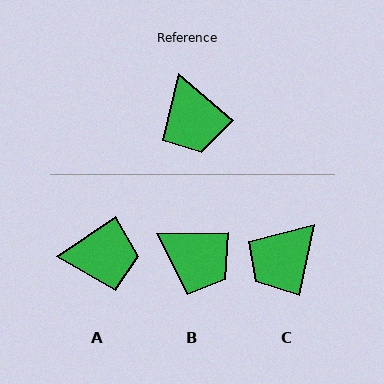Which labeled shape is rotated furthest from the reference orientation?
A, about 74 degrees away.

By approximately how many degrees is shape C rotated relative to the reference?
Approximately 62 degrees clockwise.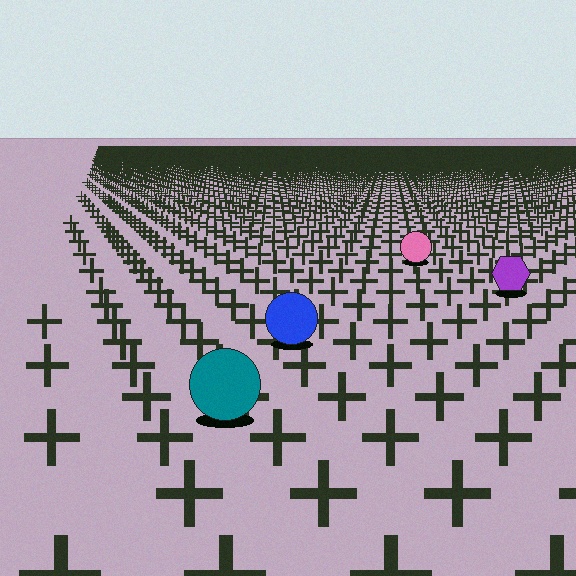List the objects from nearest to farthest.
From nearest to farthest: the teal circle, the blue circle, the purple hexagon, the pink circle.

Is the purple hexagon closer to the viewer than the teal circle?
No. The teal circle is closer — you can tell from the texture gradient: the ground texture is coarser near it.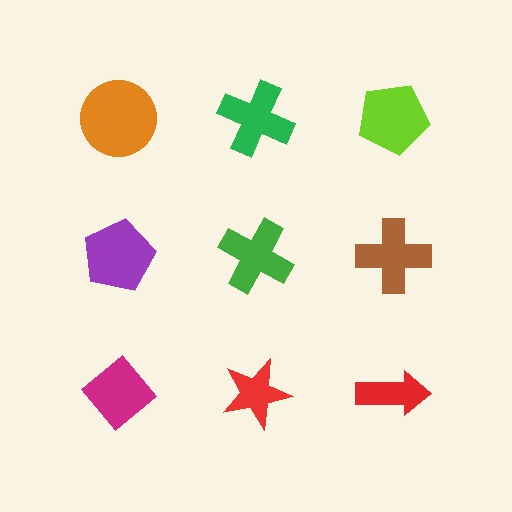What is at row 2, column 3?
A brown cross.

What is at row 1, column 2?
A green cross.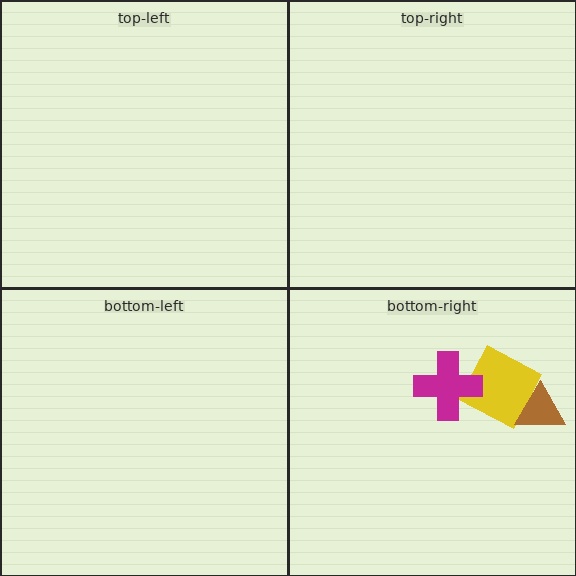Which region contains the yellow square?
The bottom-right region.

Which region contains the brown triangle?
The bottom-right region.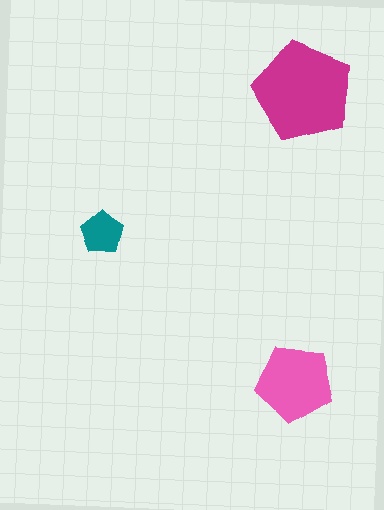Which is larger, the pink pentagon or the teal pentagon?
The pink one.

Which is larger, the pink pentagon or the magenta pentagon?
The magenta one.